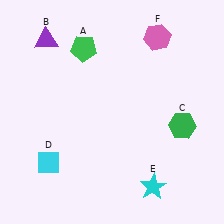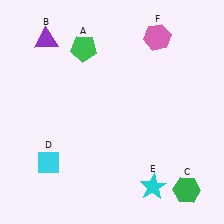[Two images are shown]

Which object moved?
The green hexagon (C) moved down.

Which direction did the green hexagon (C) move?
The green hexagon (C) moved down.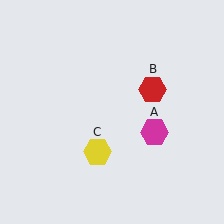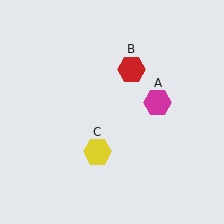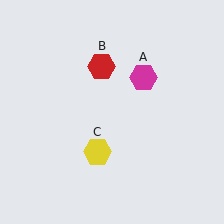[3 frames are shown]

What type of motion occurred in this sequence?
The magenta hexagon (object A), red hexagon (object B) rotated counterclockwise around the center of the scene.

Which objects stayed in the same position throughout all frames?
Yellow hexagon (object C) remained stationary.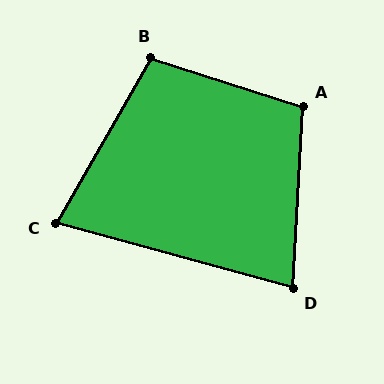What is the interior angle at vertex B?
Approximately 102 degrees (obtuse).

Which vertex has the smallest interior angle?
C, at approximately 75 degrees.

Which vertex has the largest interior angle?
A, at approximately 105 degrees.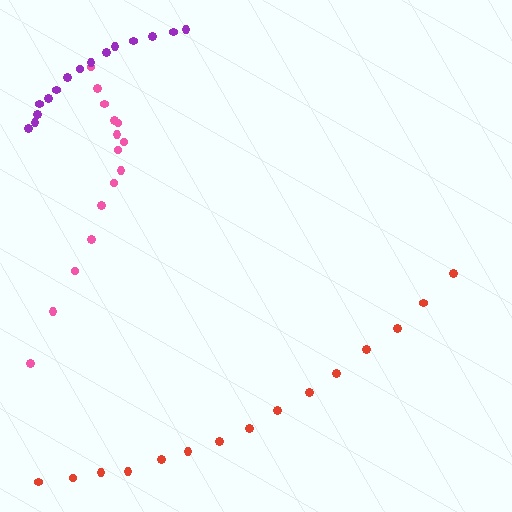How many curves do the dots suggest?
There are 3 distinct paths.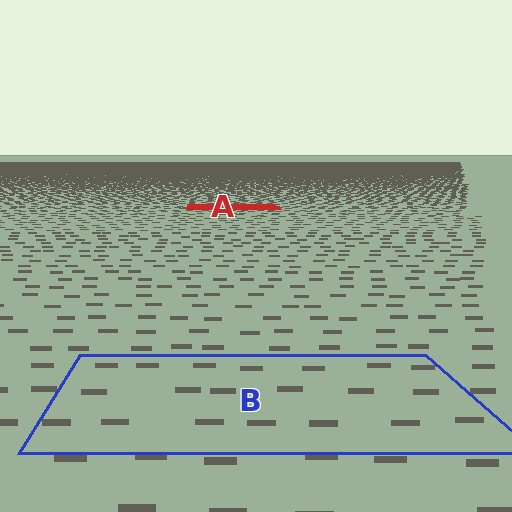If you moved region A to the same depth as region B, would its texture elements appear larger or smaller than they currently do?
They would appear larger. At a closer depth, the same texture elements are projected at a bigger on-screen size.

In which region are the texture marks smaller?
The texture marks are smaller in region A, because it is farther away.